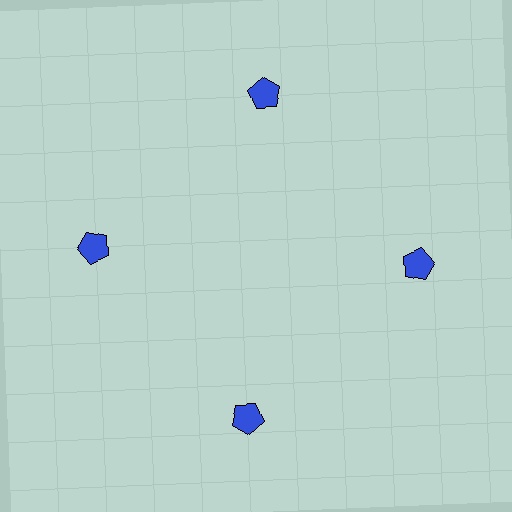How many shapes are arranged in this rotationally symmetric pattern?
There are 4 shapes, arranged in 4 groups of 1.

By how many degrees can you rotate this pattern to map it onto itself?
The pattern maps onto itself every 90 degrees of rotation.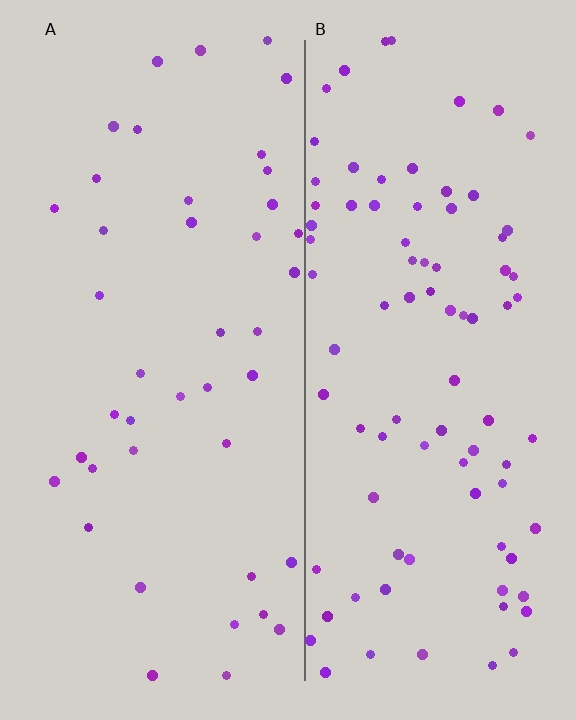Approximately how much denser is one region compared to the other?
Approximately 2.1× — region B over region A.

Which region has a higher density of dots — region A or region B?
B (the right).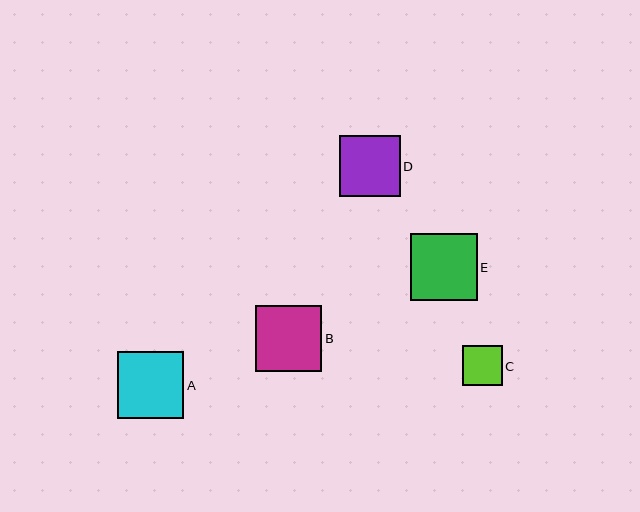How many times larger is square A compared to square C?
Square A is approximately 1.7 times the size of square C.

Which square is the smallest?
Square C is the smallest with a size of approximately 40 pixels.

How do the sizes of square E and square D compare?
Square E and square D are approximately the same size.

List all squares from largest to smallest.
From largest to smallest: A, E, B, D, C.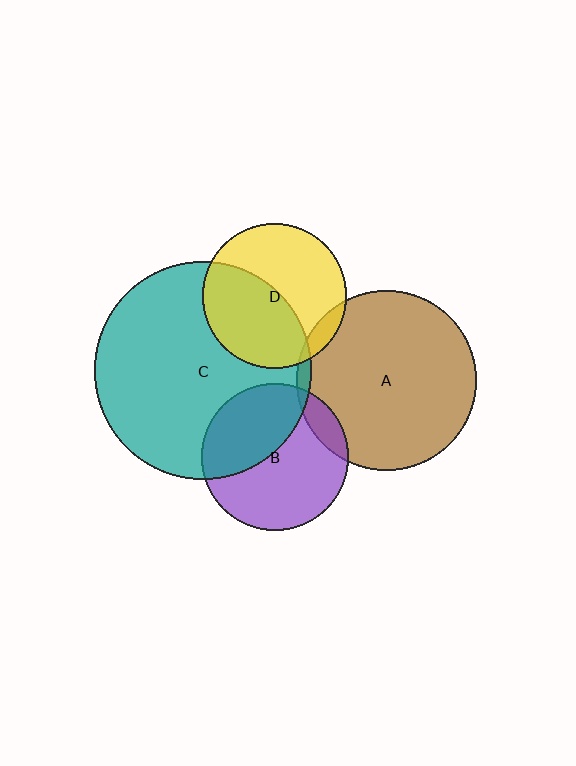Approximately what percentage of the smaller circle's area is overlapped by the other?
Approximately 5%.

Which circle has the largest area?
Circle C (teal).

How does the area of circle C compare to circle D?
Approximately 2.3 times.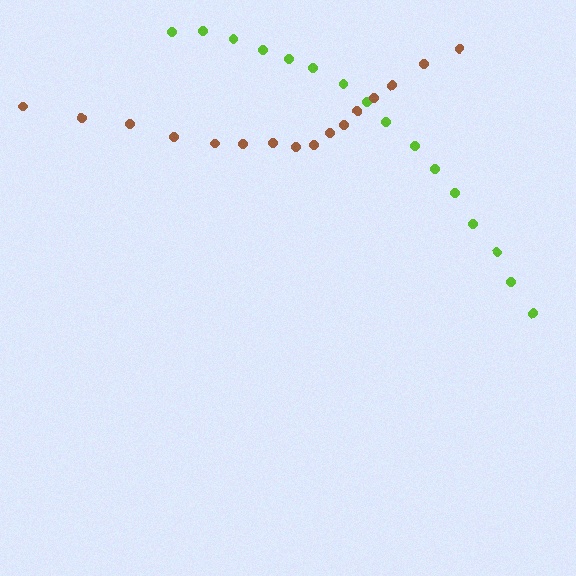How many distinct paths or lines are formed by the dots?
There are 2 distinct paths.